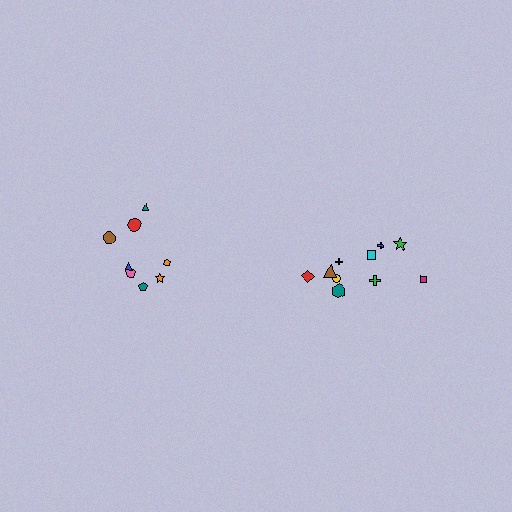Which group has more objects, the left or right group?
The right group.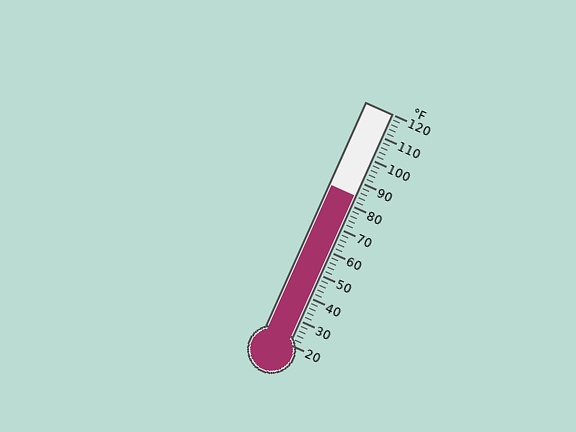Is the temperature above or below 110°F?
The temperature is below 110°F.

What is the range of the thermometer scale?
The thermometer scale ranges from 20°F to 120°F.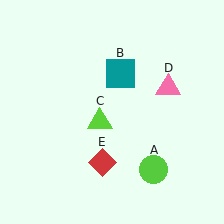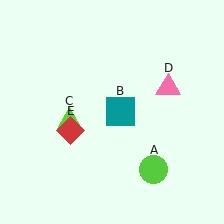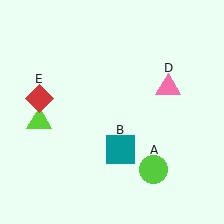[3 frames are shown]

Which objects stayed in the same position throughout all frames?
Lime circle (object A) and pink triangle (object D) remained stationary.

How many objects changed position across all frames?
3 objects changed position: teal square (object B), lime triangle (object C), red diamond (object E).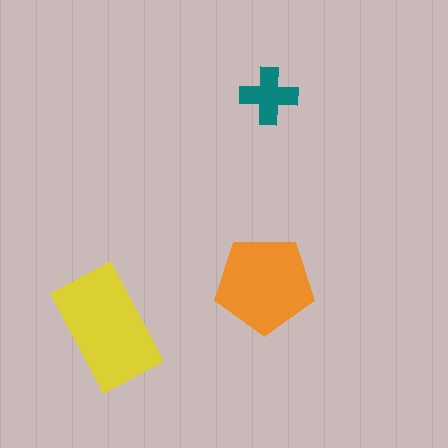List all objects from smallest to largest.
The teal cross, the orange pentagon, the yellow rectangle.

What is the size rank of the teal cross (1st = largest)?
3rd.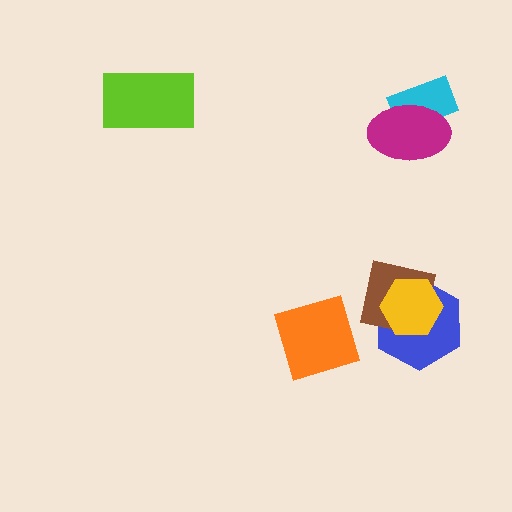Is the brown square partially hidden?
Yes, it is partially covered by another shape.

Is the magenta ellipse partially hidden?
No, no other shape covers it.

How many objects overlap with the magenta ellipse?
1 object overlaps with the magenta ellipse.